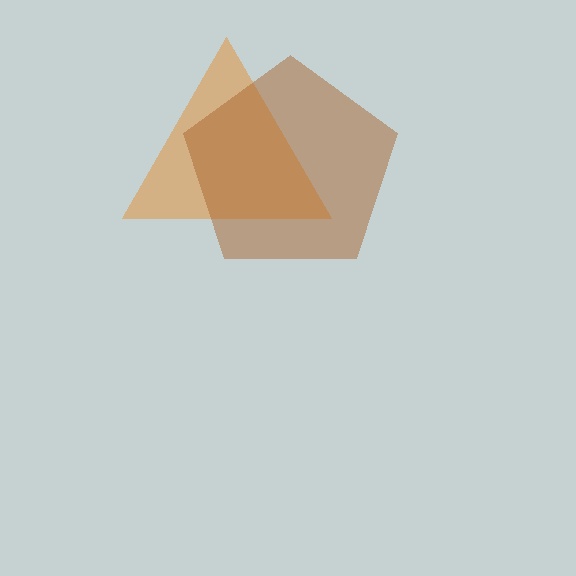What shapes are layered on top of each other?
The layered shapes are: an orange triangle, a brown pentagon.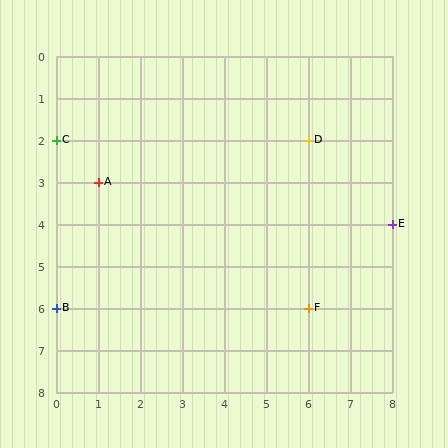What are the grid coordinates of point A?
Point A is at grid coordinates (1, 3).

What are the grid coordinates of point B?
Point B is at grid coordinates (0, 6).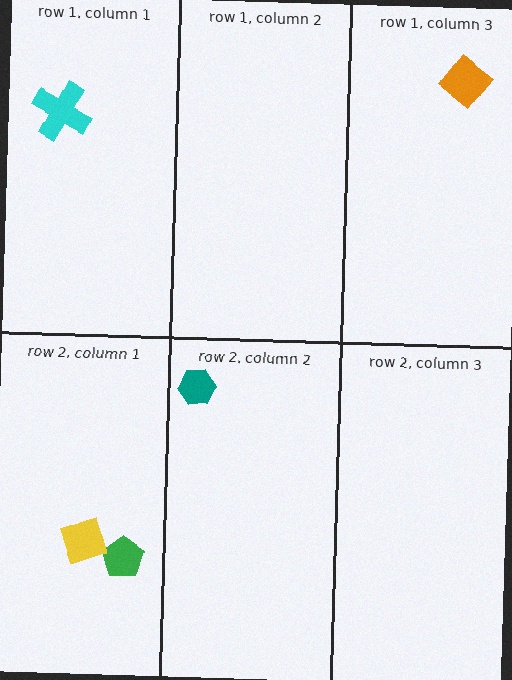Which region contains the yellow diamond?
The row 2, column 1 region.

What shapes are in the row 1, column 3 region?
The orange diamond.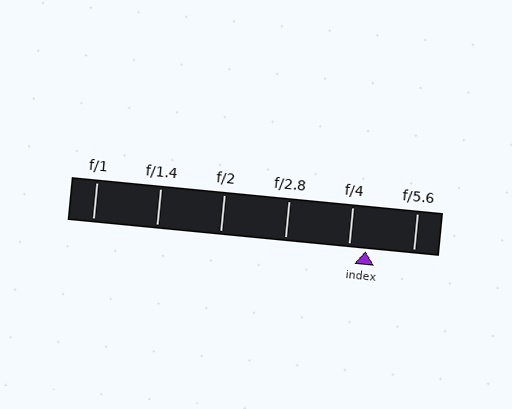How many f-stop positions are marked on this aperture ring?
There are 6 f-stop positions marked.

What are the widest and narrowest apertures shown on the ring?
The widest aperture shown is f/1 and the narrowest is f/5.6.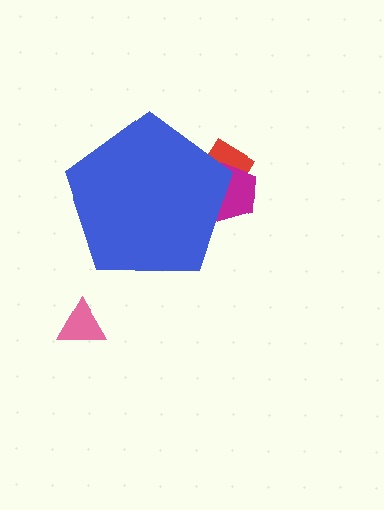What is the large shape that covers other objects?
A blue pentagon.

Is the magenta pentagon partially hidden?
Yes, the magenta pentagon is partially hidden behind the blue pentagon.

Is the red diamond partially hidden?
Yes, the red diamond is partially hidden behind the blue pentagon.